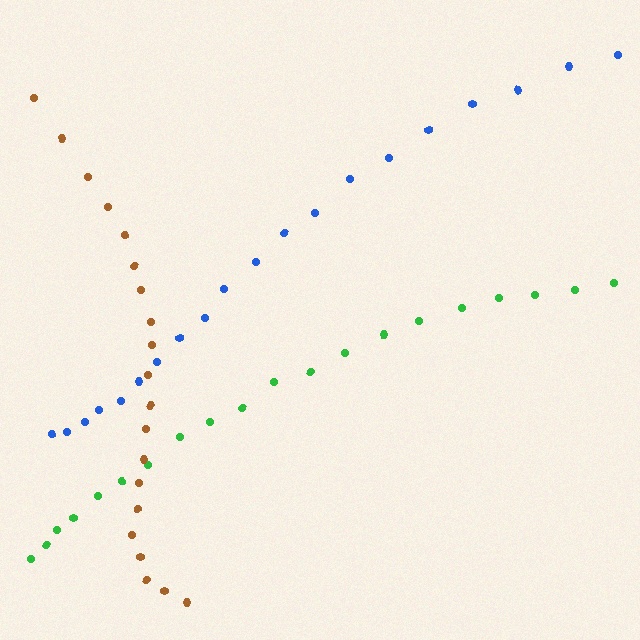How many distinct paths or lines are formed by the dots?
There are 3 distinct paths.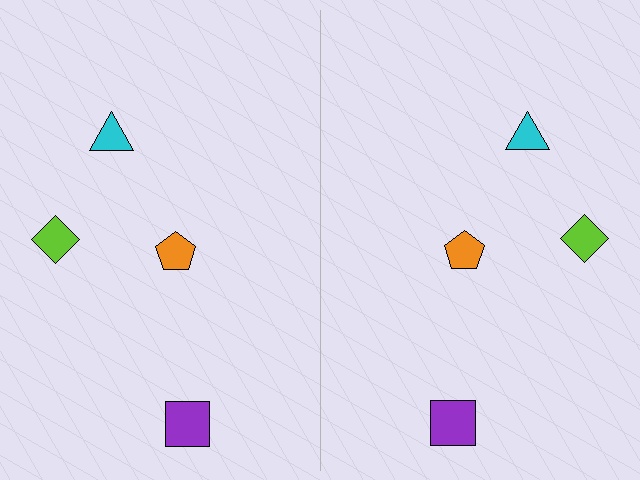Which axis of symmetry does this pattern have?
The pattern has a vertical axis of symmetry running through the center of the image.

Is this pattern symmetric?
Yes, this pattern has bilateral (reflection) symmetry.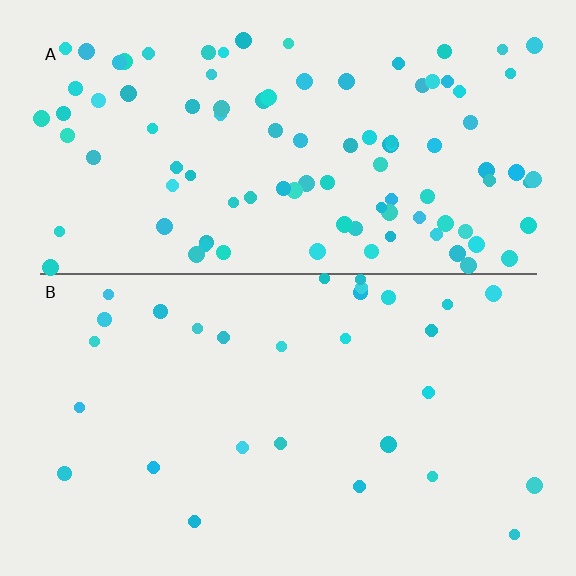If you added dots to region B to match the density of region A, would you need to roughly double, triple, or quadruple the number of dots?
Approximately triple.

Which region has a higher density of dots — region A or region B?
A (the top).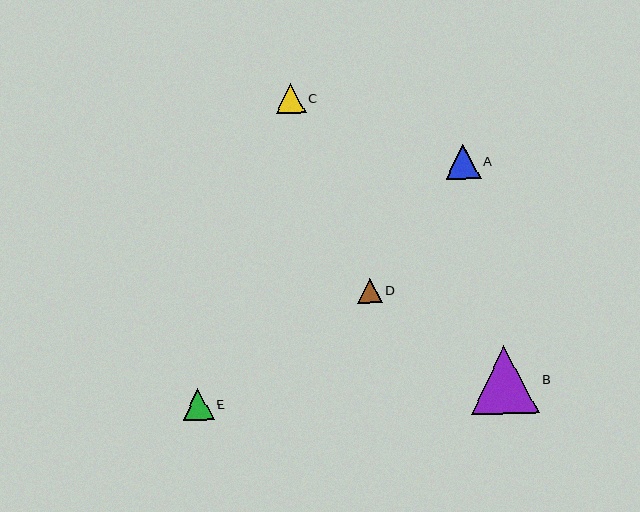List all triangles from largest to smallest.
From largest to smallest: B, A, E, C, D.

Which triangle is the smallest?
Triangle D is the smallest with a size of approximately 25 pixels.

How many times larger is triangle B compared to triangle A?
Triangle B is approximately 1.9 times the size of triangle A.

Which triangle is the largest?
Triangle B is the largest with a size of approximately 68 pixels.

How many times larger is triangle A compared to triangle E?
Triangle A is approximately 1.1 times the size of triangle E.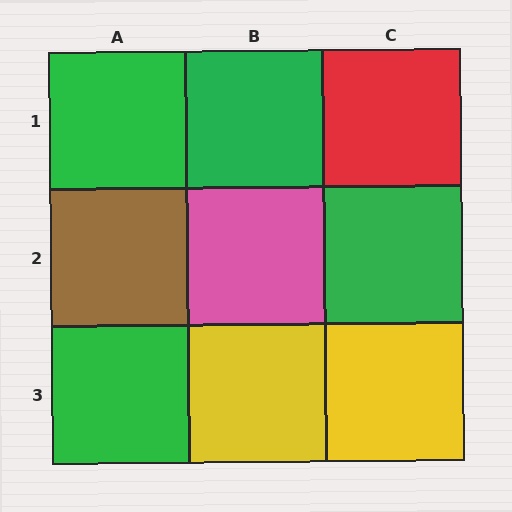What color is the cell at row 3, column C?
Yellow.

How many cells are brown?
1 cell is brown.